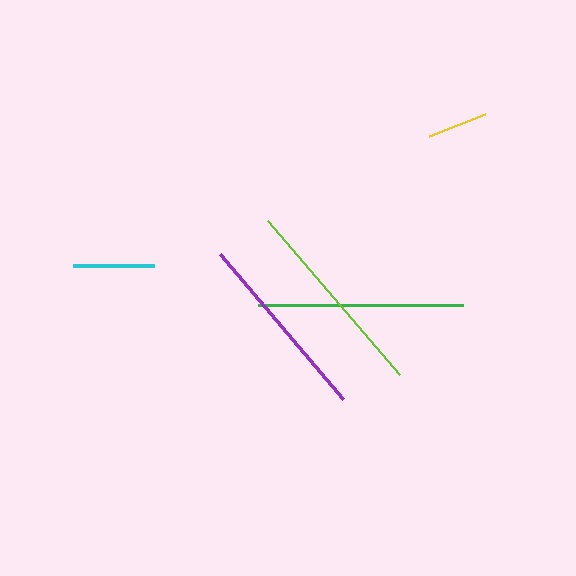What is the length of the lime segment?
The lime segment is approximately 203 pixels long.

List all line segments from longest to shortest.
From longest to shortest: green, lime, purple, cyan, yellow.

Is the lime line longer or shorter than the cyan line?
The lime line is longer than the cyan line.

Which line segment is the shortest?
The yellow line is the shortest at approximately 61 pixels.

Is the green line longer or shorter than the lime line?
The green line is longer than the lime line.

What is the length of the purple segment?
The purple segment is approximately 189 pixels long.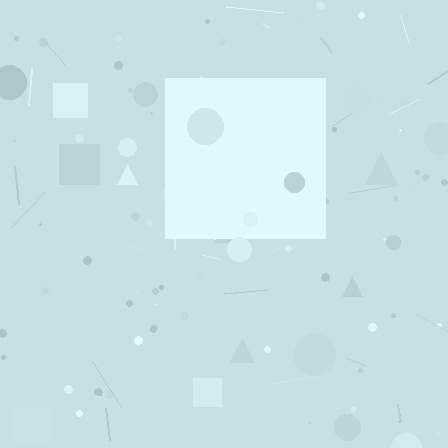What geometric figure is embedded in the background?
A square is embedded in the background.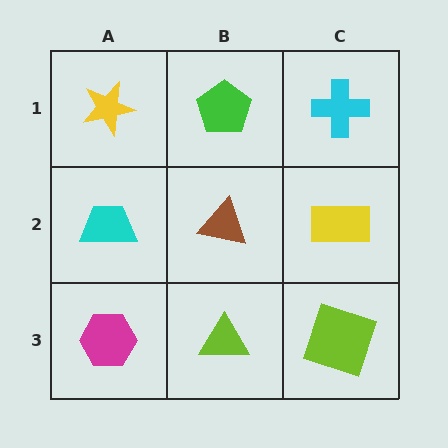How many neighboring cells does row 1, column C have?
2.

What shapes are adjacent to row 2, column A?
A yellow star (row 1, column A), a magenta hexagon (row 3, column A), a brown triangle (row 2, column B).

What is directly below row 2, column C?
A lime square.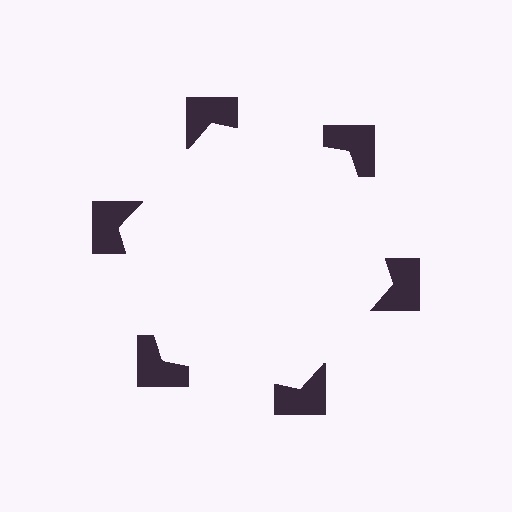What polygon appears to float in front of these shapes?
An illusory hexagon — its edges are inferred from the aligned wedge cuts in the notched squares, not physically drawn.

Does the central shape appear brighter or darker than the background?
It typically appears slightly brighter than the background, even though no actual brightness change is drawn.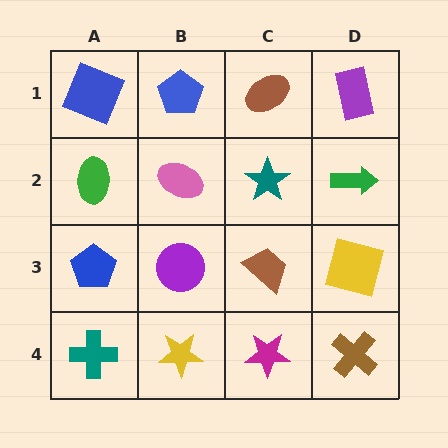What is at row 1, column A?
A blue square.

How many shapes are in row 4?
4 shapes.